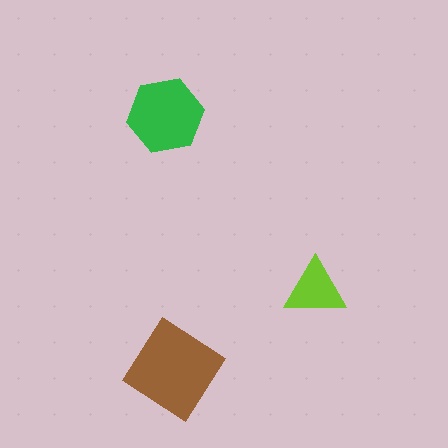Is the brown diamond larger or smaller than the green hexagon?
Larger.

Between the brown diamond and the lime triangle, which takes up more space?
The brown diamond.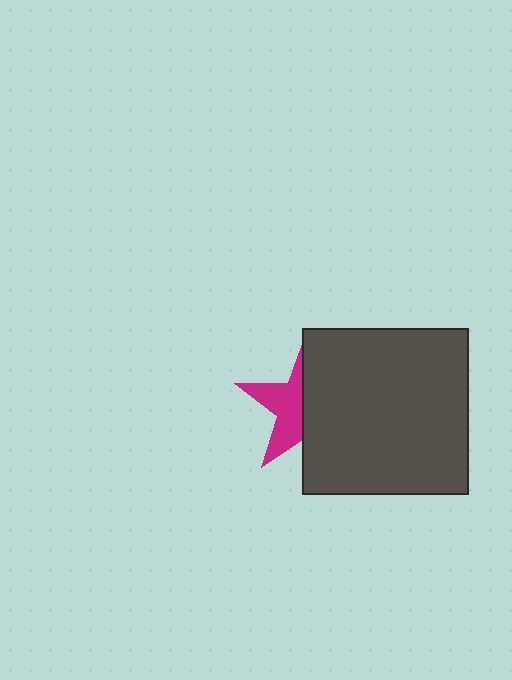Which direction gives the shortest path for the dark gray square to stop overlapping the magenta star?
Moving right gives the shortest separation.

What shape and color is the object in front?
The object in front is a dark gray square.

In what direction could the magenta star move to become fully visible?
The magenta star could move left. That would shift it out from behind the dark gray square entirely.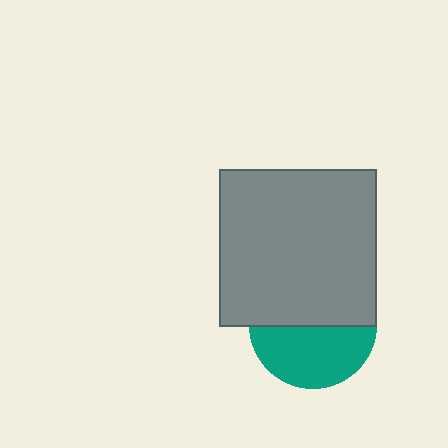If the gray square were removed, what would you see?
You would see the complete teal circle.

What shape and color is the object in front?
The object in front is a gray square.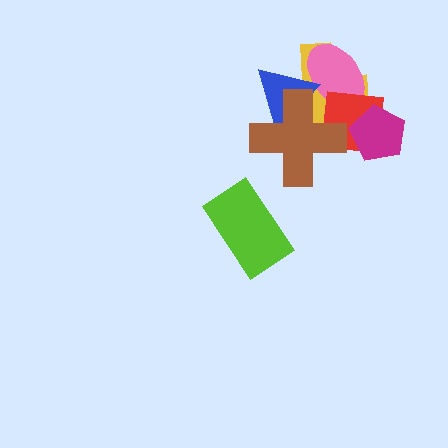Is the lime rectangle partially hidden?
No, no other shape covers it.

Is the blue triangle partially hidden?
Yes, it is partially covered by another shape.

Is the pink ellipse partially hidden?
Yes, it is partially covered by another shape.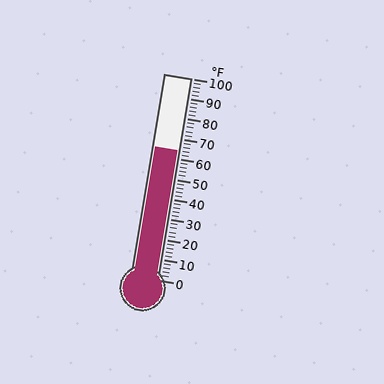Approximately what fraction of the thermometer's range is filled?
The thermometer is filled to approximately 65% of its range.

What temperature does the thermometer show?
The thermometer shows approximately 64°F.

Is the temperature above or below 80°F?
The temperature is below 80°F.